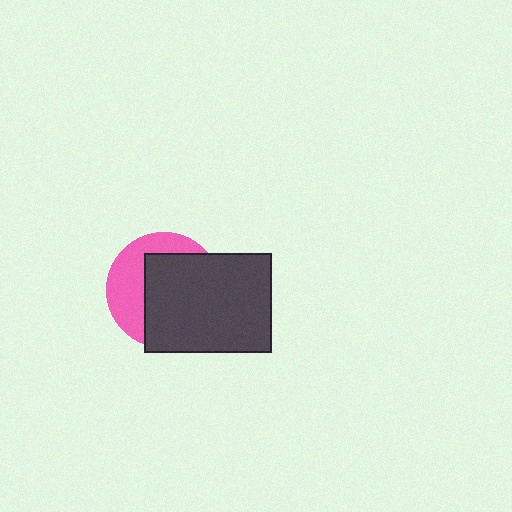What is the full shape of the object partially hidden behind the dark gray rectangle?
The partially hidden object is a pink circle.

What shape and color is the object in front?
The object in front is a dark gray rectangle.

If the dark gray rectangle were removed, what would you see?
You would see the complete pink circle.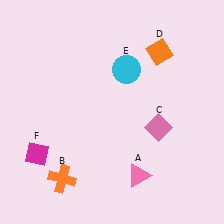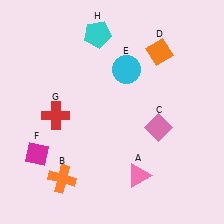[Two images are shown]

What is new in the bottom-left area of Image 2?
A red cross (G) was added in the bottom-left area of Image 2.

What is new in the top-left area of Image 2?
A cyan pentagon (H) was added in the top-left area of Image 2.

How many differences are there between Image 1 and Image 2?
There are 2 differences between the two images.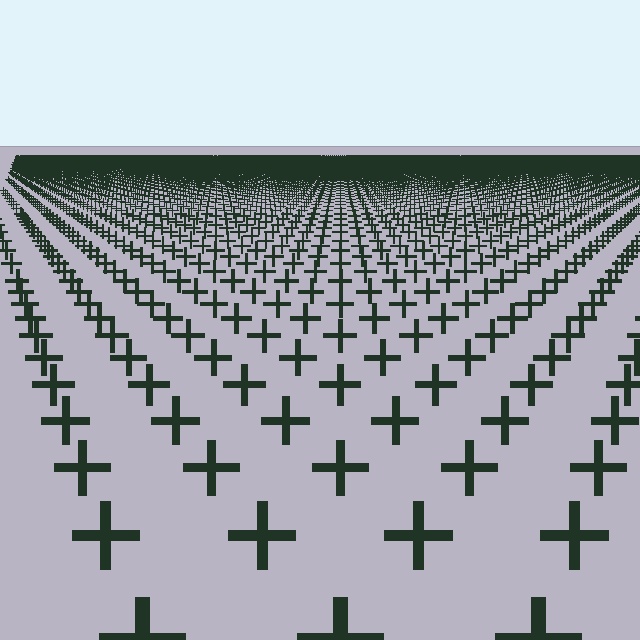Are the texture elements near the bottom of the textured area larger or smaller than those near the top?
Larger. Near the bottom, elements are closer to the viewer and appear at a bigger on-screen size.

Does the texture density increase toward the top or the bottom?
Density increases toward the top.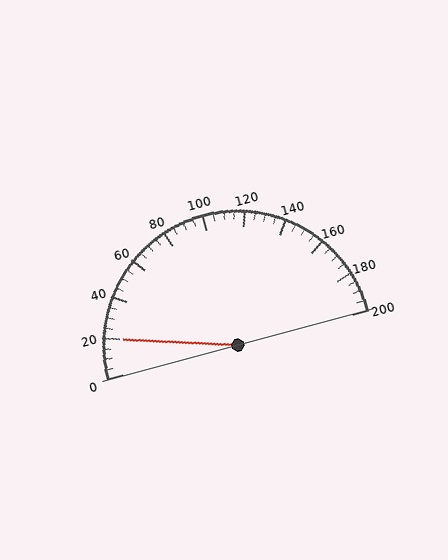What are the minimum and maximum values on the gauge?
The gauge ranges from 0 to 200.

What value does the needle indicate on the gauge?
The needle indicates approximately 20.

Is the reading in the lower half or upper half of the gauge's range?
The reading is in the lower half of the range (0 to 200).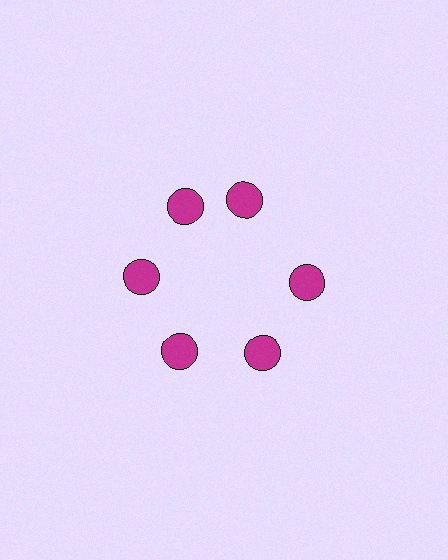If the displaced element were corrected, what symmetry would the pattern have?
It would have 6-fold rotational symmetry — the pattern would map onto itself every 60 degrees.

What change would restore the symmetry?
The symmetry would be restored by rotating it back into even spacing with its neighbors so that all 6 circles sit at equal angles and equal distance from the center.